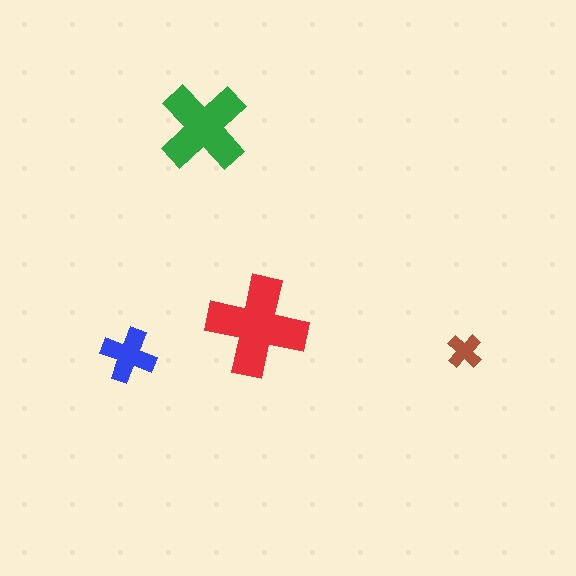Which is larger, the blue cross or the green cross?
The green one.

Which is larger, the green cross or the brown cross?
The green one.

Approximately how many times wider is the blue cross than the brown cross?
About 1.5 times wider.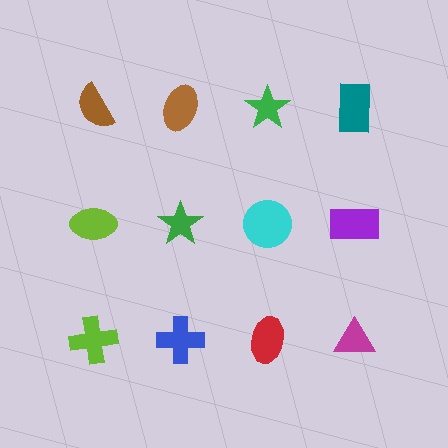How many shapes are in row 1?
4 shapes.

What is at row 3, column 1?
A lime cross.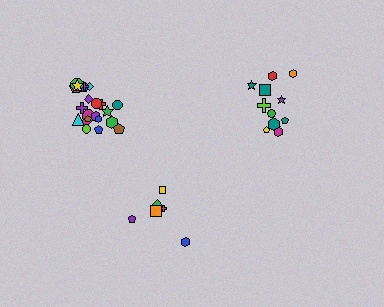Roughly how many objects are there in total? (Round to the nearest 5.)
Roughly 40 objects in total.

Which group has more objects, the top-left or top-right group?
The top-left group.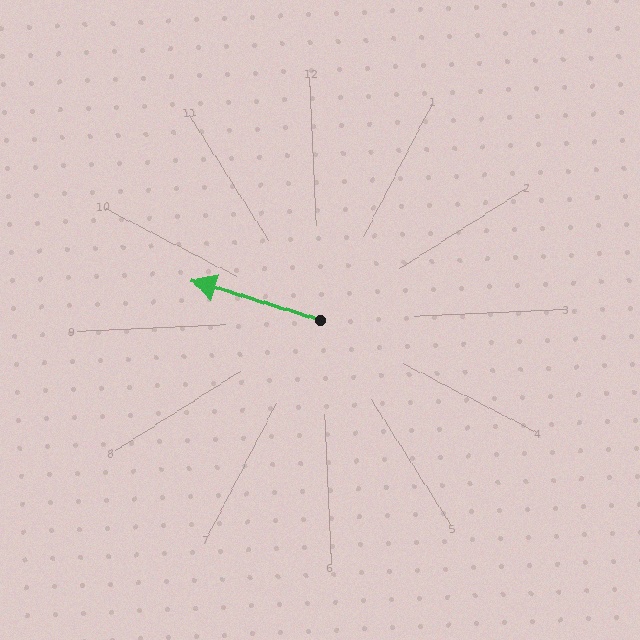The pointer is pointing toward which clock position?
Roughly 10 o'clock.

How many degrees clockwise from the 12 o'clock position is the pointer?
Approximately 290 degrees.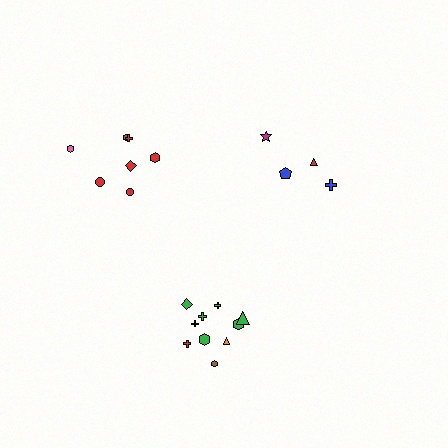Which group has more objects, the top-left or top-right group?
The top-left group.